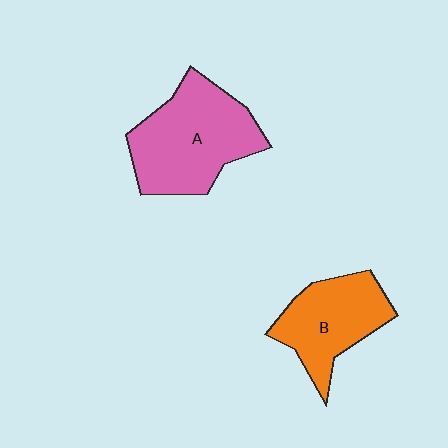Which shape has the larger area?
Shape A (pink).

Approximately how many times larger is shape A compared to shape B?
Approximately 1.4 times.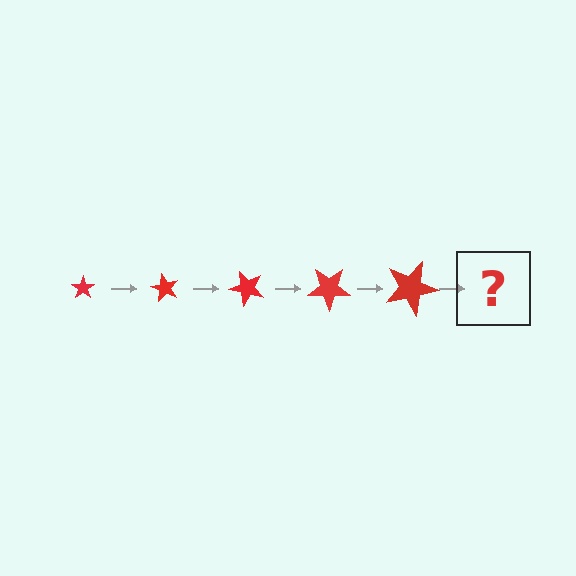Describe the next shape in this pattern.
It should be a star, larger than the previous one and rotated 300 degrees from the start.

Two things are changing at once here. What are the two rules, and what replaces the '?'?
The two rules are that the star grows larger each step and it rotates 60 degrees each step. The '?' should be a star, larger than the previous one and rotated 300 degrees from the start.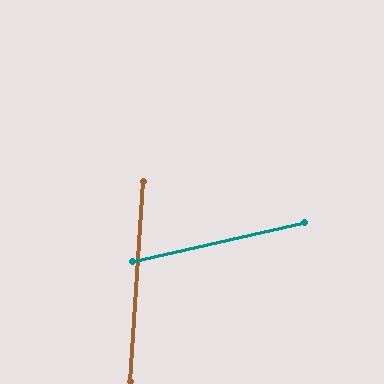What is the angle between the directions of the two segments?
Approximately 73 degrees.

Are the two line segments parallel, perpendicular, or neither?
Neither parallel nor perpendicular — they differ by about 73°.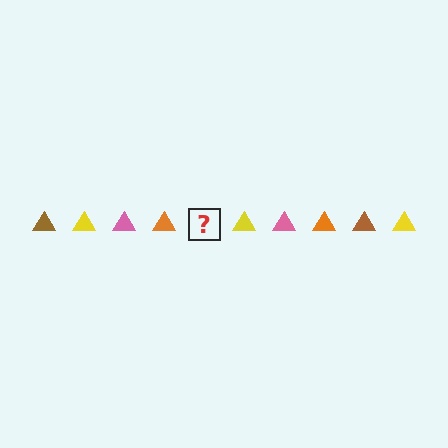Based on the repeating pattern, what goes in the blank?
The blank should be a brown triangle.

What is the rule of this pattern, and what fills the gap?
The rule is that the pattern cycles through brown, yellow, pink, orange triangles. The gap should be filled with a brown triangle.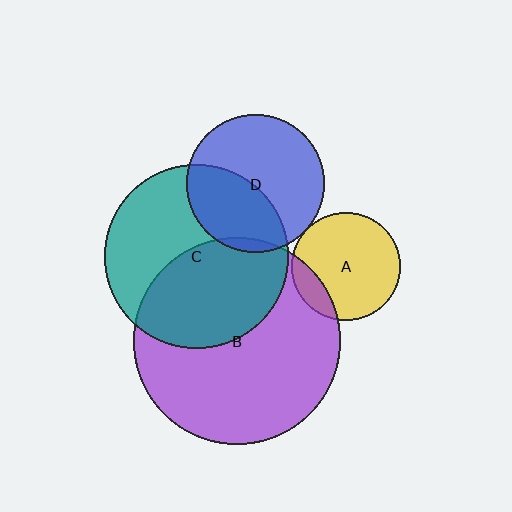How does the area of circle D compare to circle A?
Approximately 1.6 times.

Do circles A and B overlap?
Yes.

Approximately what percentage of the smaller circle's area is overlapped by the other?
Approximately 15%.